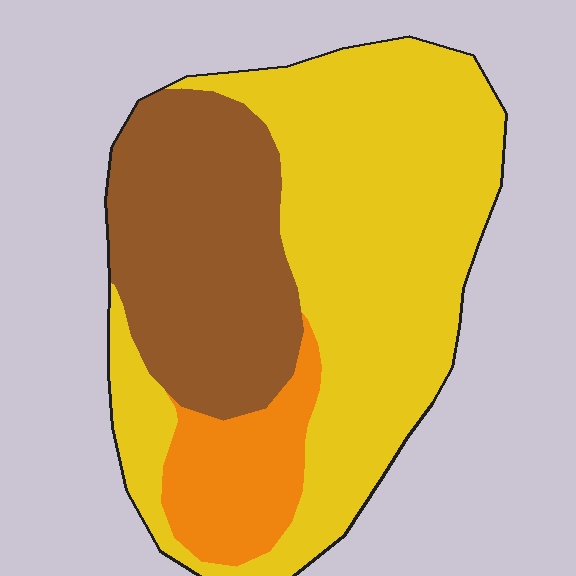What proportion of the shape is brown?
Brown covers about 30% of the shape.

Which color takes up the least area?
Orange, at roughly 15%.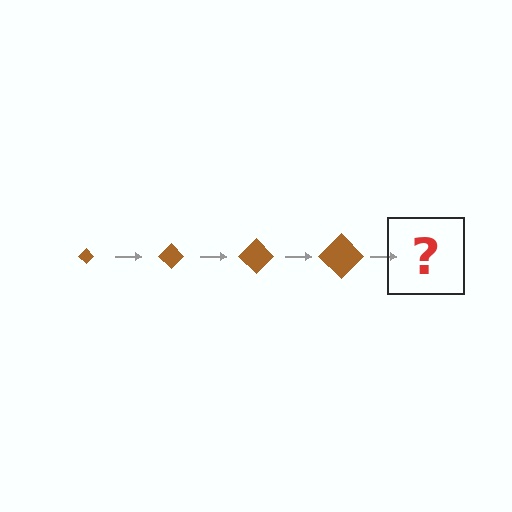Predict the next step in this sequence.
The next step is a brown diamond, larger than the previous one.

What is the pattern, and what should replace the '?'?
The pattern is that the diamond gets progressively larger each step. The '?' should be a brown diamond, larger than the previous one.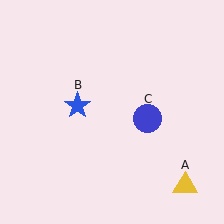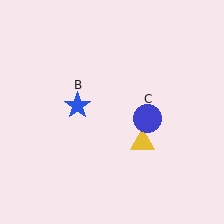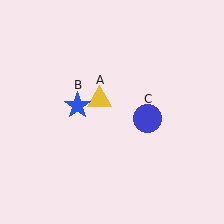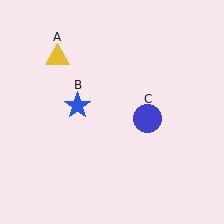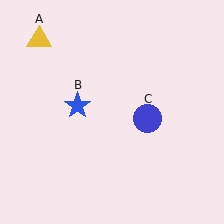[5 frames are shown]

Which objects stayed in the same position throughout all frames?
Blue star (object B) and blue circle (object C) remained stationary.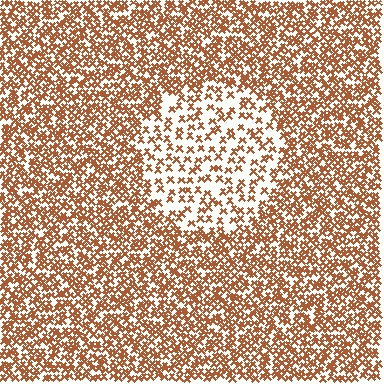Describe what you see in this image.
The image contains small brown elements arranged at two different densities. A circle-shaped region is visible where the elements are less densely packed than the surrounding area.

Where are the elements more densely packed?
The elements are more densely packed outside the circle boundary.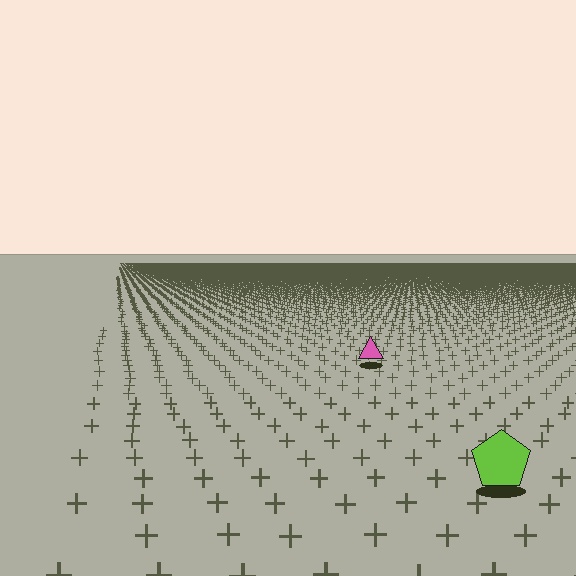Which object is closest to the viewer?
The lime pentagon is closest. The texture marks near it are larger and more spread out.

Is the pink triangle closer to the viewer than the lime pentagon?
No. The lime pentagon is closer — you can tell from the texture gradient: the ground texture is coarser near it.